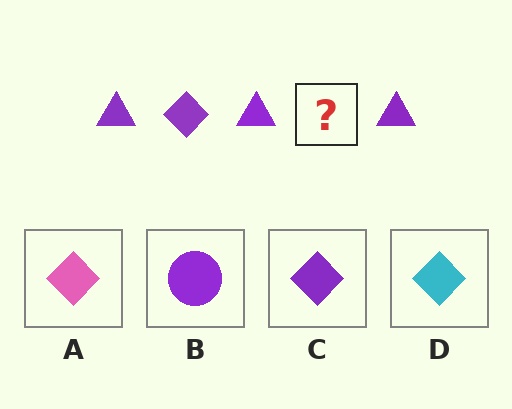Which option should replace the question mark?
Option C.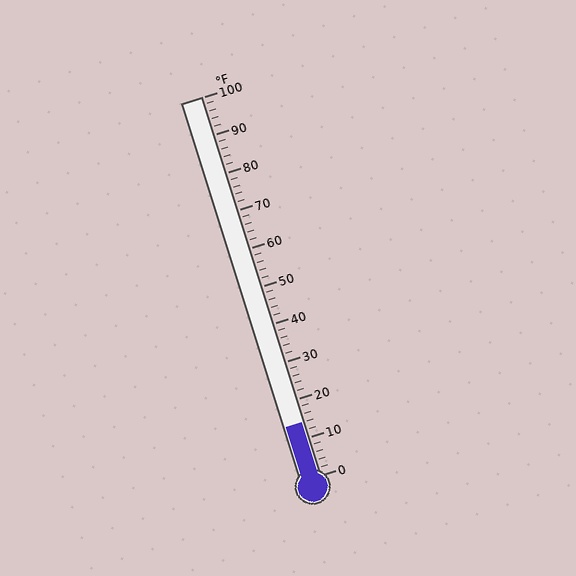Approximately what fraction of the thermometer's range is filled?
The thermometer is filled to approximately 15% of its range.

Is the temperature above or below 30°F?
The temperature is below 30°F.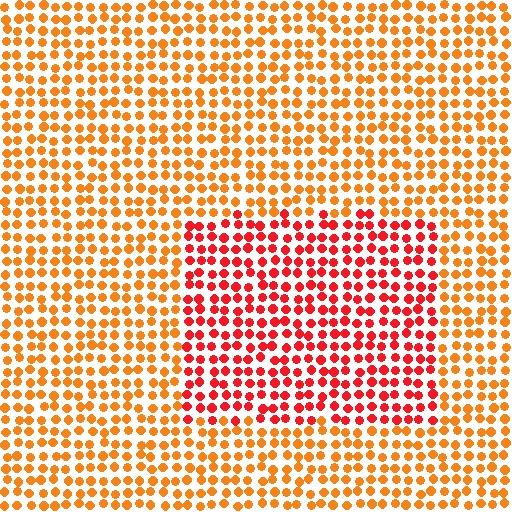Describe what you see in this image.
The image is filled with small orange elements in a uniform arrangement. A rectangle-shaped region is visible where the elements are tinted to a slightly different hue, forming a subtle color boundary.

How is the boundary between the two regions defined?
The boundary is defined purely by a slight shift in hue (about 33 degrees). Spacing, size, and orientation are identical on both sides.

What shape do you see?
I see a rectangle.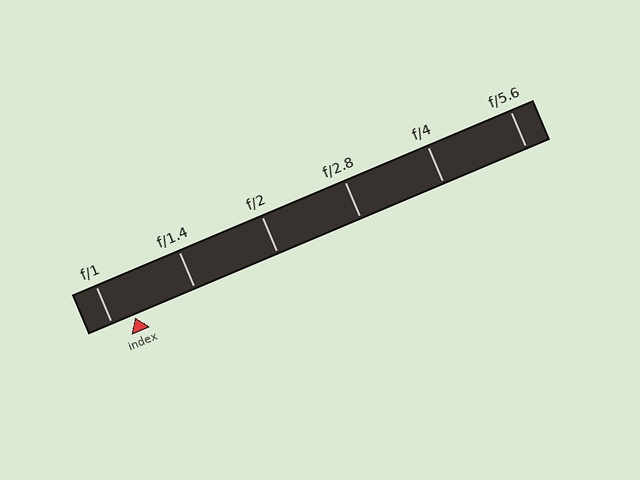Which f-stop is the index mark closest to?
The index mark is closest to f/1.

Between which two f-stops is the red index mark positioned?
The index mark is between f/1 and f/1.4.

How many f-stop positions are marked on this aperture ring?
There are 6 f-stop positions marked.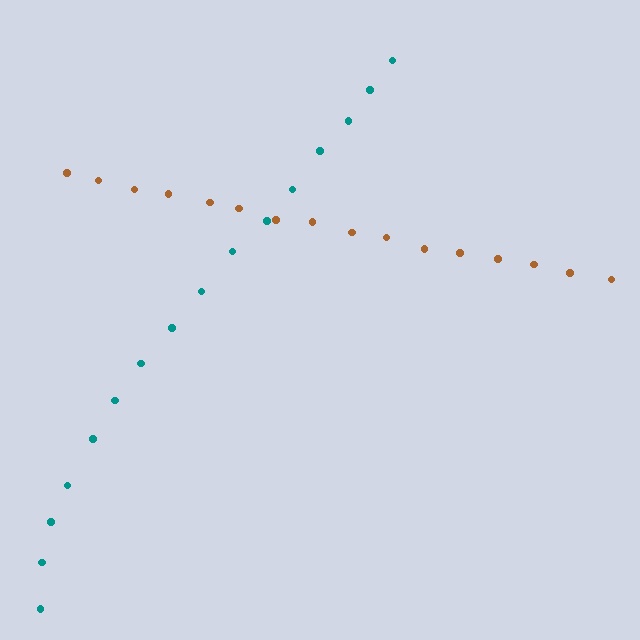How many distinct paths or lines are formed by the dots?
There are 2 distinct paths.